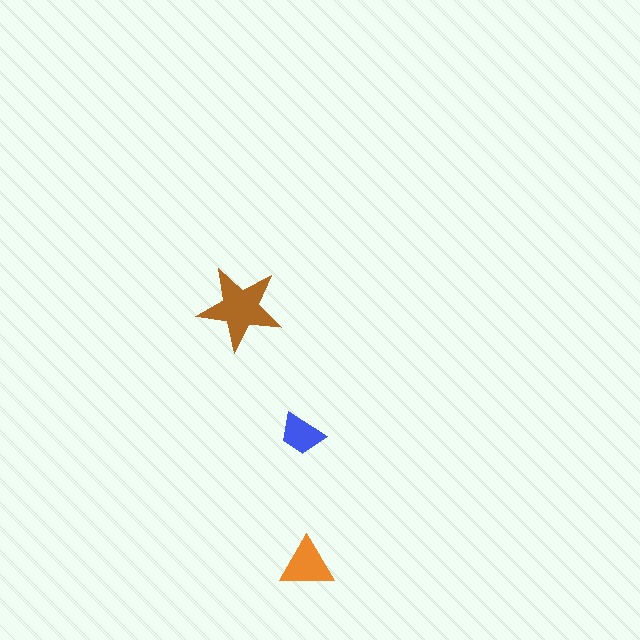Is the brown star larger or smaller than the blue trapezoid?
Larger.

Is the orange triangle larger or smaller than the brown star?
Smaller.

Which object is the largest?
The brown star.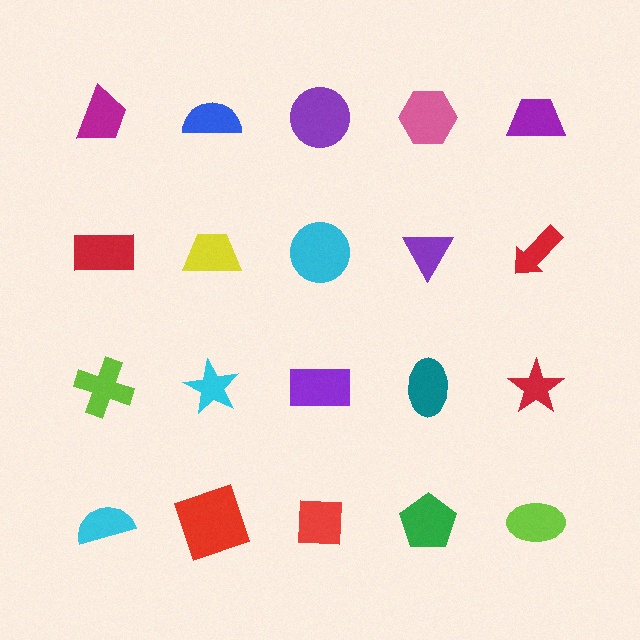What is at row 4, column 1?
A cyan semicircle.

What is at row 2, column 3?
A cyan circle.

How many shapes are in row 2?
5 shapes.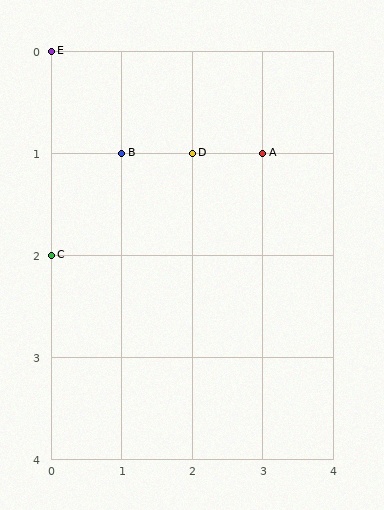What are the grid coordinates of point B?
Point B is at grid coordinates (1, 1).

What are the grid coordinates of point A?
Point A is at grid coordinates (3, 1).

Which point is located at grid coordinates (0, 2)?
Point C is at (0, 2).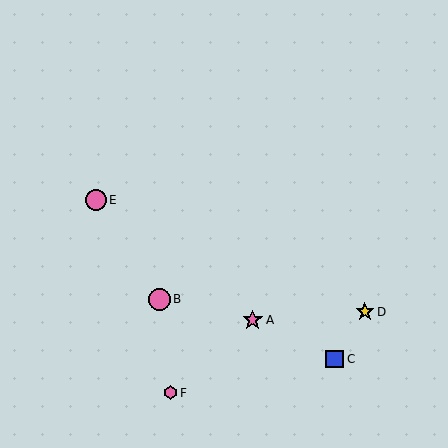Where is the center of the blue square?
The center of the blue square is at (335, 359).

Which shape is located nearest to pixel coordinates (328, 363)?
The blue square (labeled C) at (335, 359) is nearest to that location.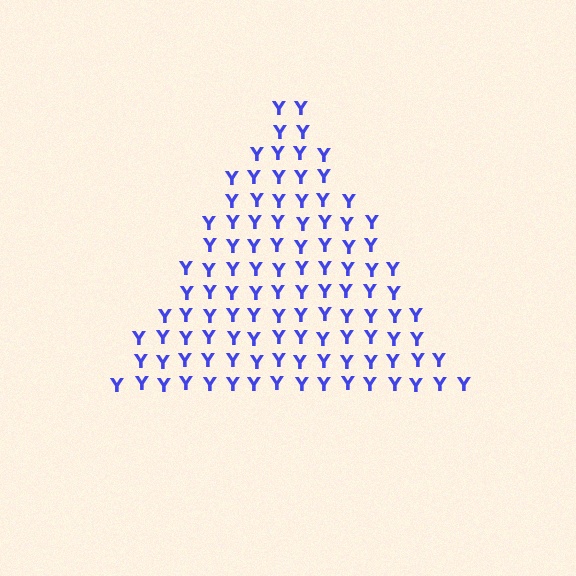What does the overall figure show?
The overall figure shows a triangle.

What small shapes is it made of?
It is made of small letter Y's.